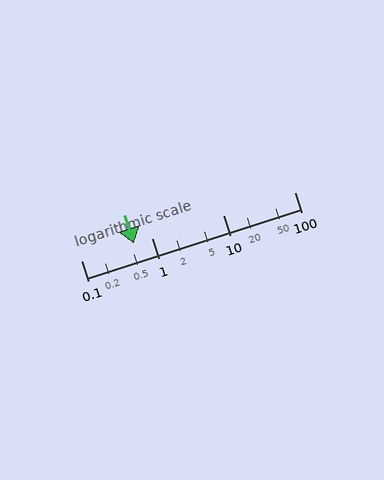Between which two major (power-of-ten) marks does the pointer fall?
The pointer is between 0.1 and 1.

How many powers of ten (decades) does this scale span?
The scale spans 3 decades, from 0.1 to 100.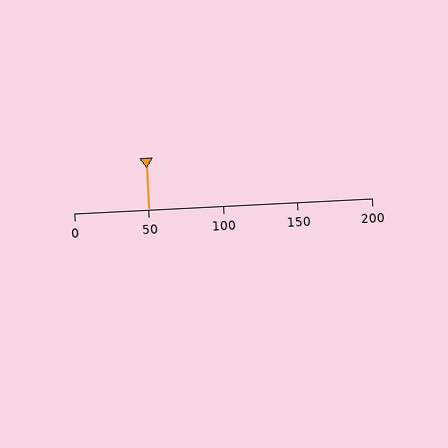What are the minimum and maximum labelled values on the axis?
The axis runs from 0 to 200.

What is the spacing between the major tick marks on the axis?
The major ticks are spaced 50 apart.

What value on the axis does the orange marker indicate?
The marker indicates approximately 50.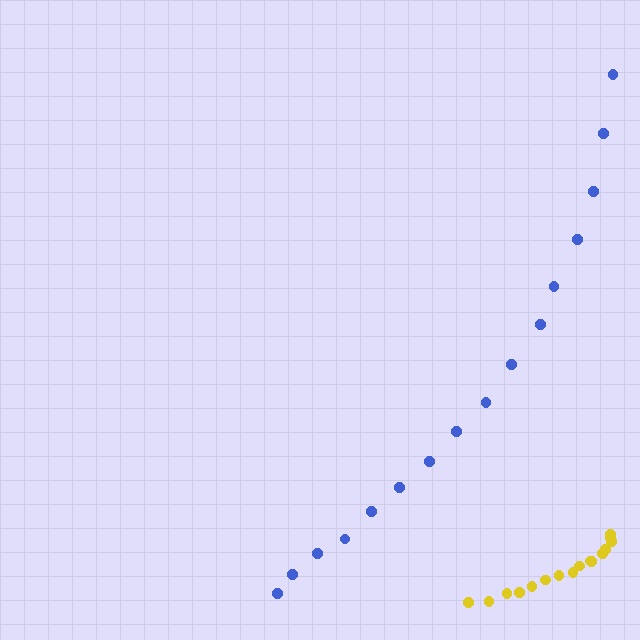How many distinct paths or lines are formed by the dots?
There are 2 distinct paths.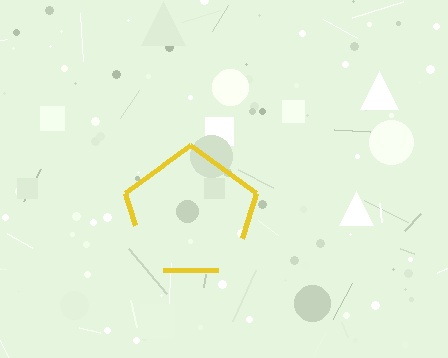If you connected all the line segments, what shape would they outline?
They would outline a pentagon.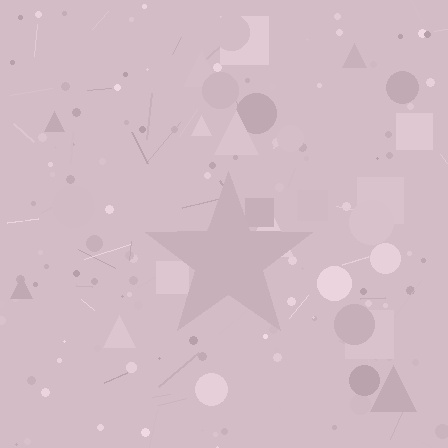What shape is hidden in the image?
A star is hidden in the image.